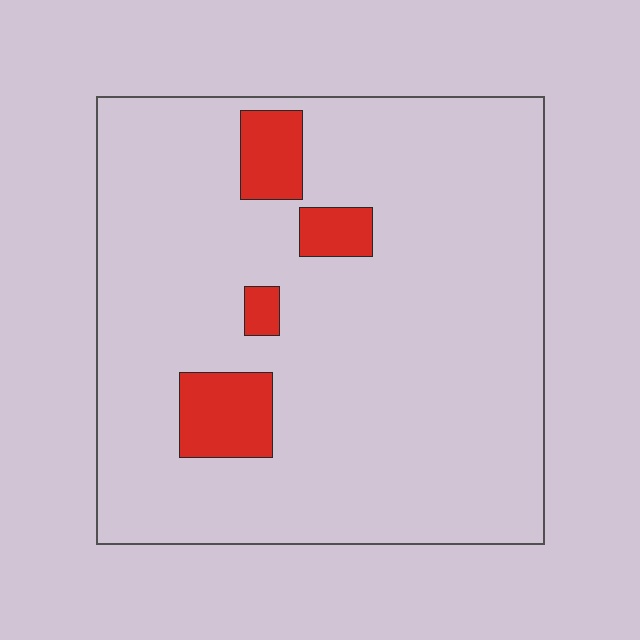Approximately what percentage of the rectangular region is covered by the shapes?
Approximately 10%.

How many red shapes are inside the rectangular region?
4.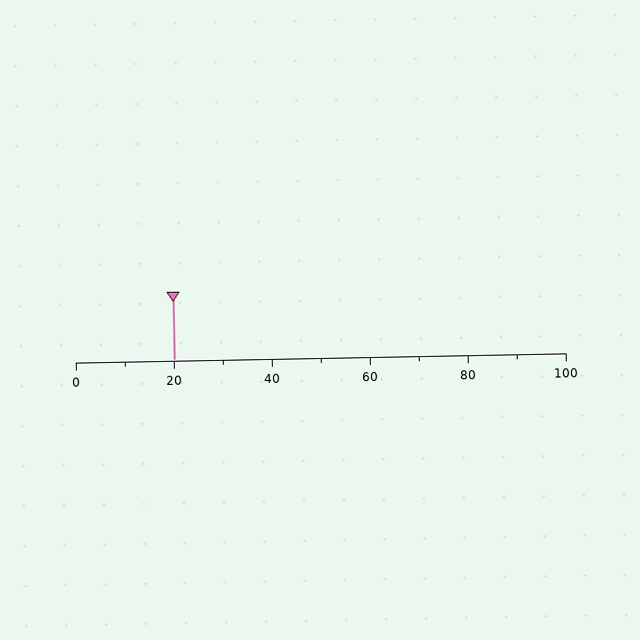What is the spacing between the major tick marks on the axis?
The major ticks are spaced 20 apart.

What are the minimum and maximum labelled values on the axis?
The axis runs from 0 to 100.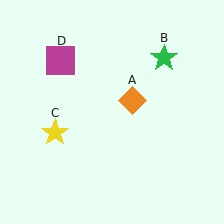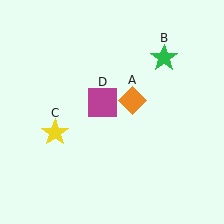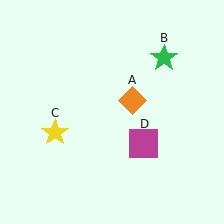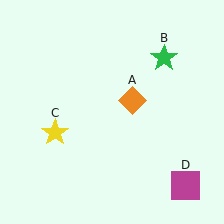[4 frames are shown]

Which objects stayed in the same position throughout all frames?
Orange diamond (object A) and green star (object B) and yellow star (object C) remained stationary.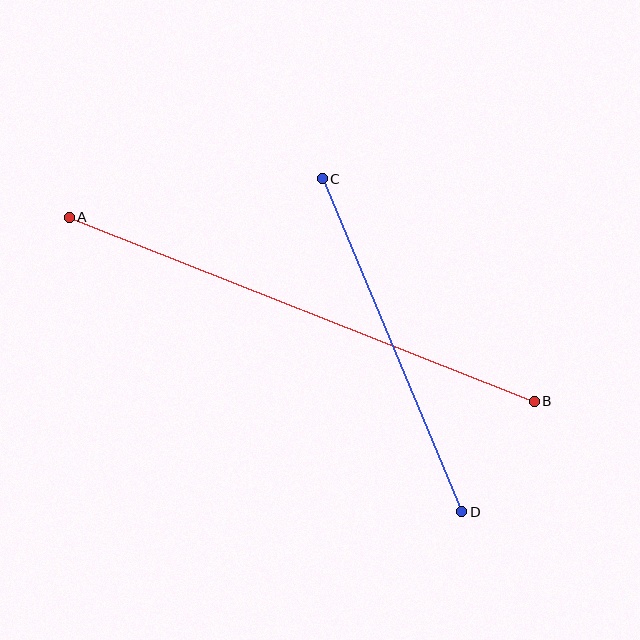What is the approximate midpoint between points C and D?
The midpoint is at approximately (392, 345) pixels.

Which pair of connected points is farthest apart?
Points A and B are farthest apart.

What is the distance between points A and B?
The distance is approximately 500 pixels.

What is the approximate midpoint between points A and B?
The midpoint is at approximately (302, 309) pixels.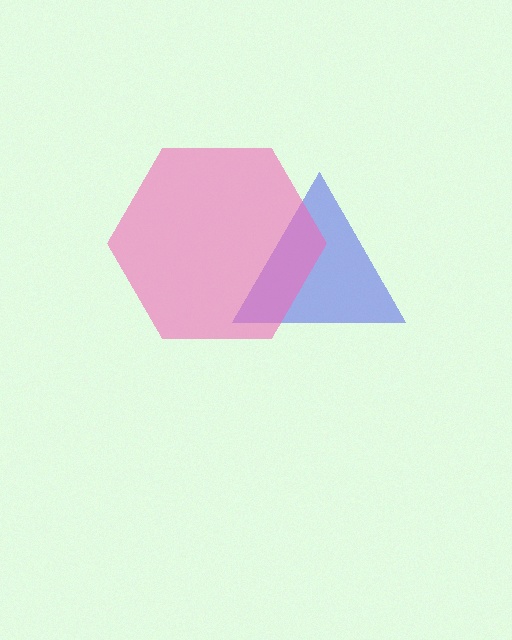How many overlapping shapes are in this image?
There are 2 overlapping shapes in the image.